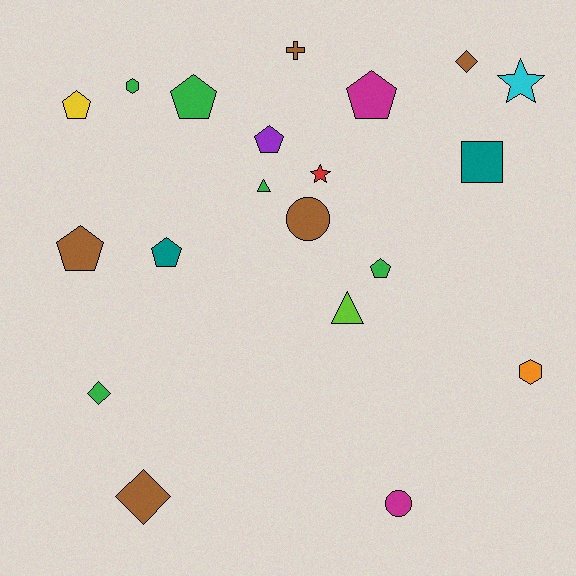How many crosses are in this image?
There is 1 cross.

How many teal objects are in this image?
There are 2 teal objects.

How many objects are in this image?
There are 20 objects.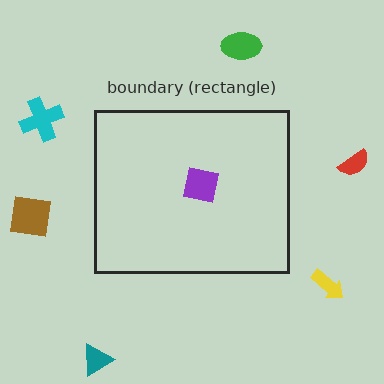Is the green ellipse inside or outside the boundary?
Outside.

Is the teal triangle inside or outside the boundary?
Outside.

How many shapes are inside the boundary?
1 inside, 6 outside.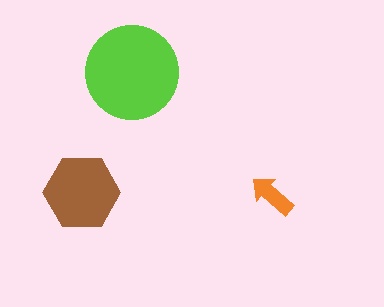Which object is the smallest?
The orange arrow.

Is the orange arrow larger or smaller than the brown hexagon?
Smaller.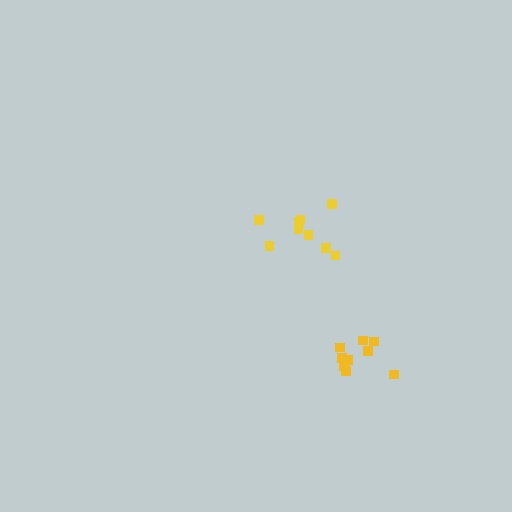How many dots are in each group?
Group 1: 9 dots, Group 2: 9 dots (18 total).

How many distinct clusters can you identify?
There are 2 distinct clusters.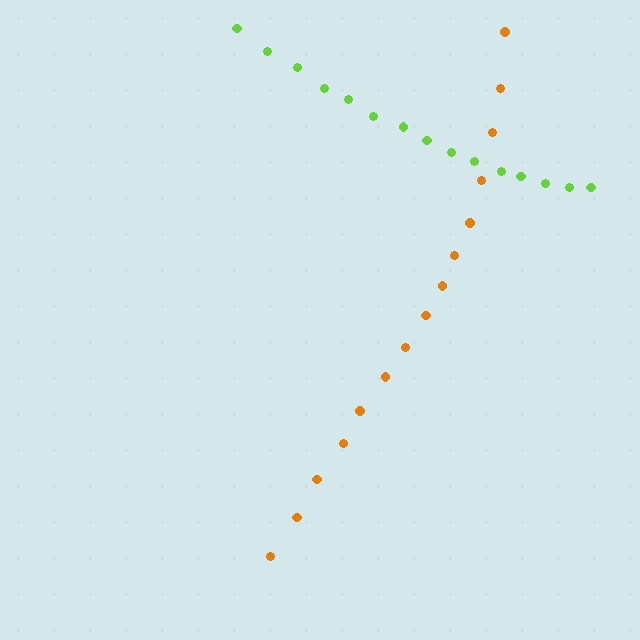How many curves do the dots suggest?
There are 2 distinct paths.